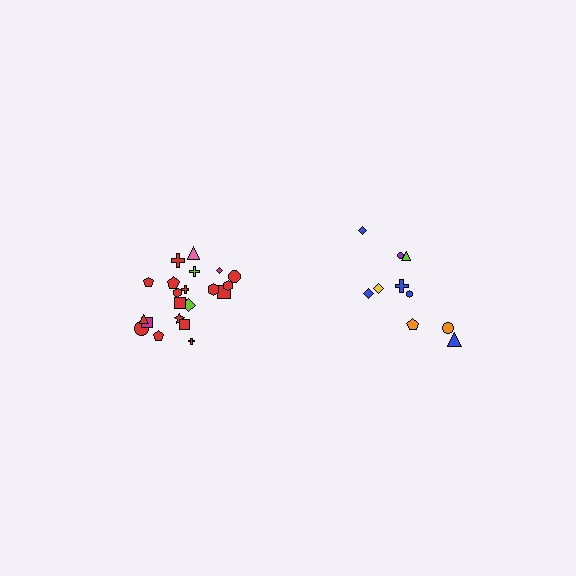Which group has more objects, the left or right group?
The left group.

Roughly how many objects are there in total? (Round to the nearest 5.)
Roughly 30 objects in total.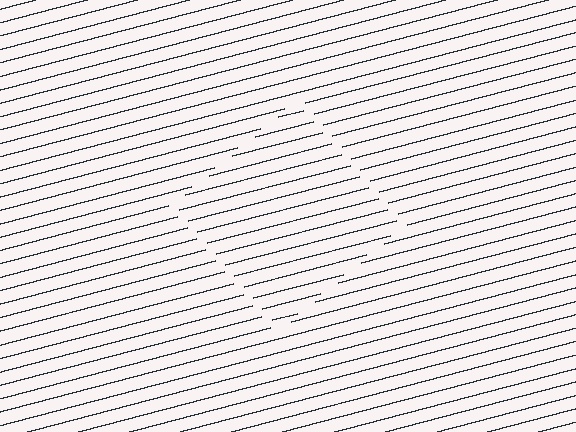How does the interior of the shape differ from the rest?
The interior of the shape contains the same grating, shifted by half a period — the contour is defined by the phase discontinuity where line-ends from the inner and outer gratings abut.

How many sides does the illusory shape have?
4 sides — the line-ends trace a square.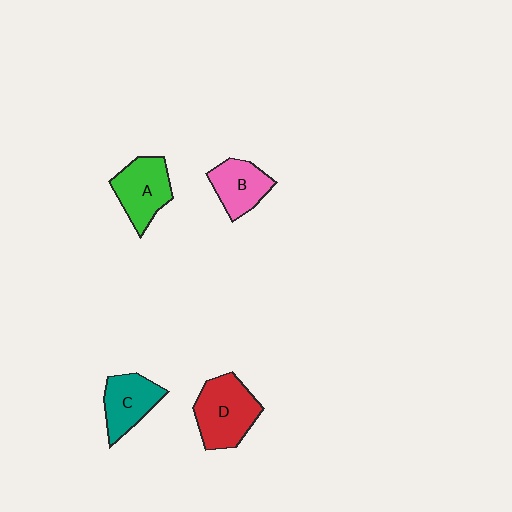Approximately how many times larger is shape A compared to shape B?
Approximately 1.2 times.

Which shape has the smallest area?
Shape B (pink).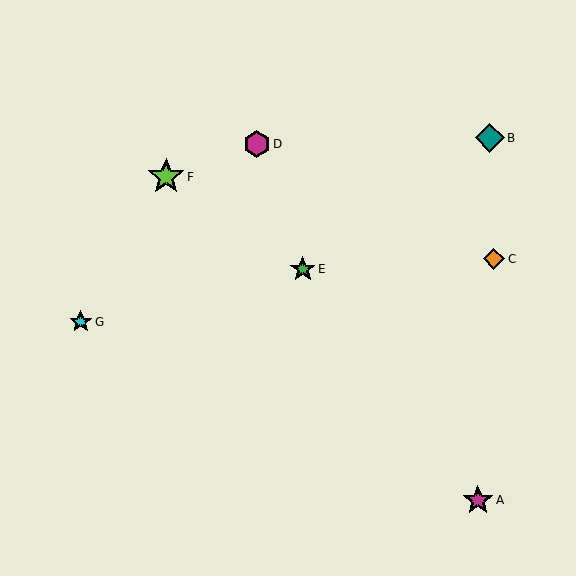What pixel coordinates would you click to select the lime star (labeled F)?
Click at (166, 177) to select the lime star F.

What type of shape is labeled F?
Shape F is a lime star.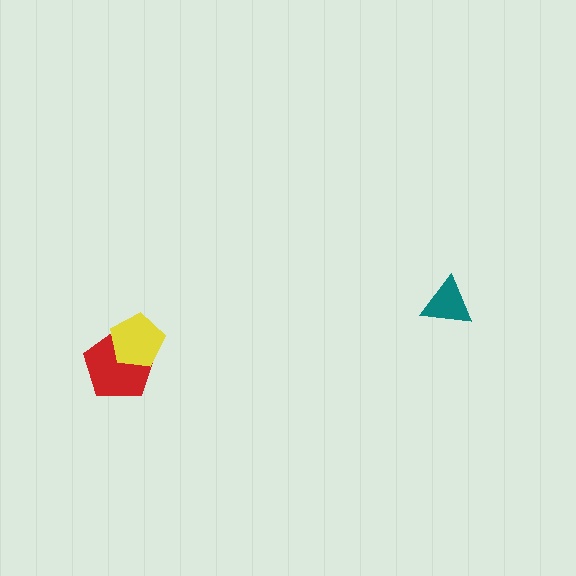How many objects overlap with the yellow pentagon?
1 object overlaps with the yellow pentagon.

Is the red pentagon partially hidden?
Yes, it is partially covered by another shape.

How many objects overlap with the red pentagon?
1 object overlaps with the red pentagon.